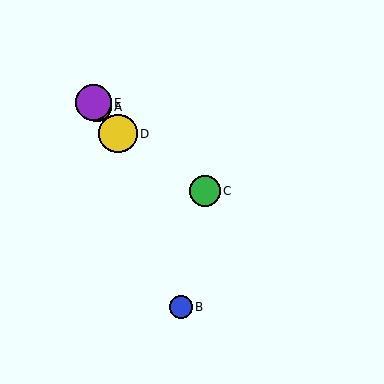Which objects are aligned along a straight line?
Objects A, D, E are aligned along a straight line.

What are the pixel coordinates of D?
Object D is at (118, 134).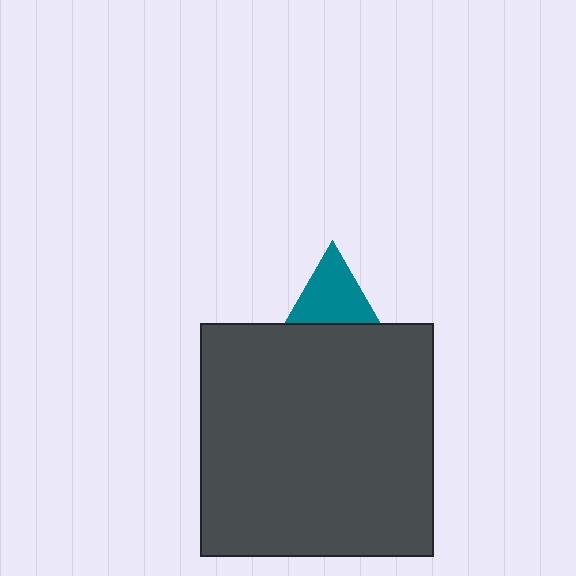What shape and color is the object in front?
The object in front is a dark gray rectangle.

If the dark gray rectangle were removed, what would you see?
You would see the complete teal triangle.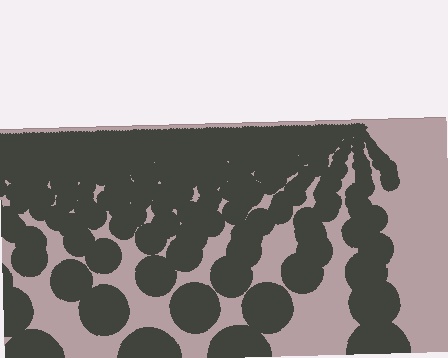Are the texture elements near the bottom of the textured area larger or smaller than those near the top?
Larger. Near the bottom, elements are closer to the viewer and appear at a bigger on-screen size.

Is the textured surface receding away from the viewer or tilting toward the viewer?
The surface is receding away from the viewer. Texture elements get smaller and denser toward the top.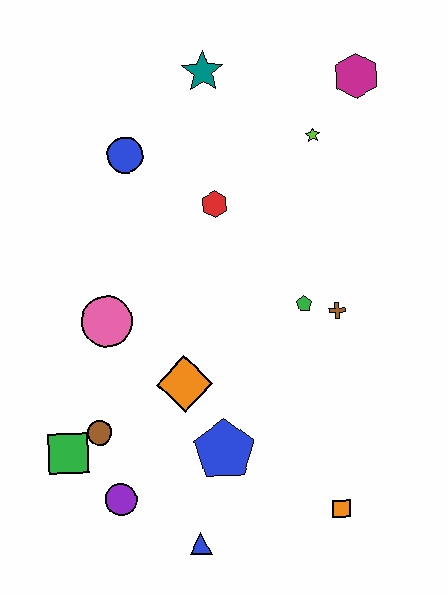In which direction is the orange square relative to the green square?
The orange square is to the right of the green square.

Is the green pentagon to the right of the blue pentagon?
Yes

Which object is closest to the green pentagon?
The brown cross is closest to the green pentagon.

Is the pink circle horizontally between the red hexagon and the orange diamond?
No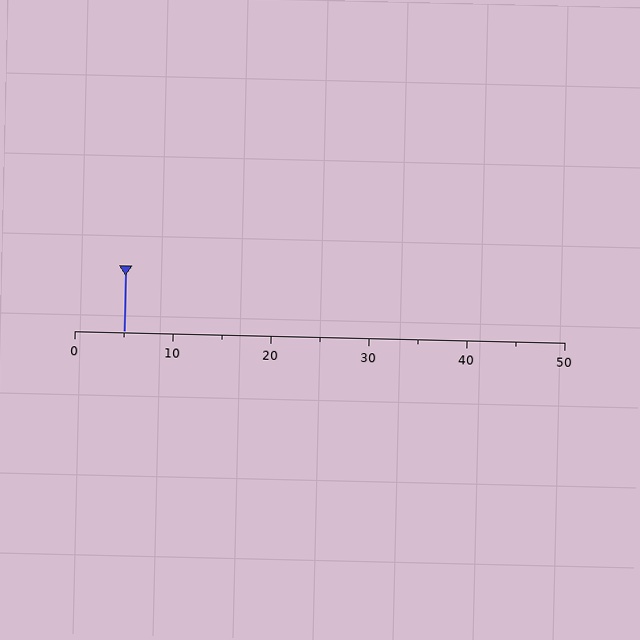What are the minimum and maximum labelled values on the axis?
The axis runs from 0 to 50.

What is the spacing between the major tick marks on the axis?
The major ticks are spaced 10 apart.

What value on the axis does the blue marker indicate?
The marker indicates approximately 5.